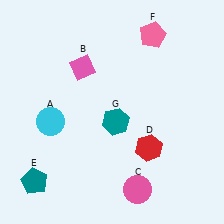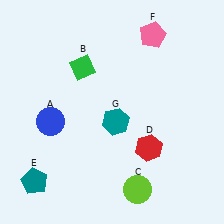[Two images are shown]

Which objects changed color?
A changed from cyan to blue. B changed from pink to green. C changed from pink to lime.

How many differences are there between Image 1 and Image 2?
There are 3 differences between the two images.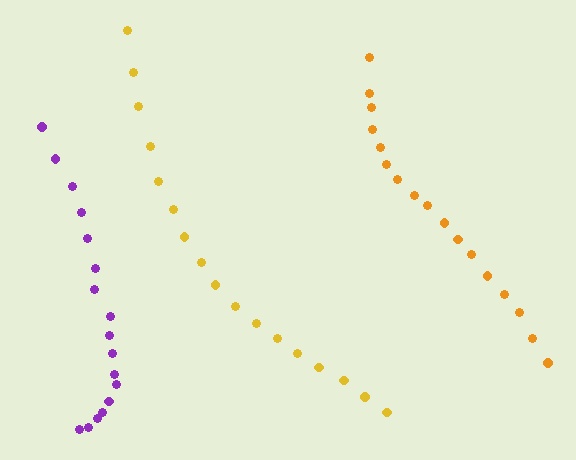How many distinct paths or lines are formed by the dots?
There are 3 distinct paths.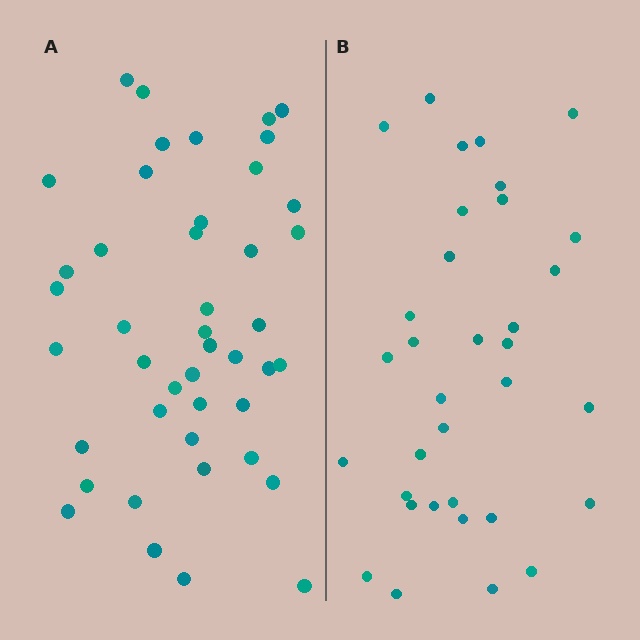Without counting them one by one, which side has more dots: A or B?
Region A (the left region) has more dots.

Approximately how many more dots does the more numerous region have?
Region A has roughly 10 or so more dots than region B.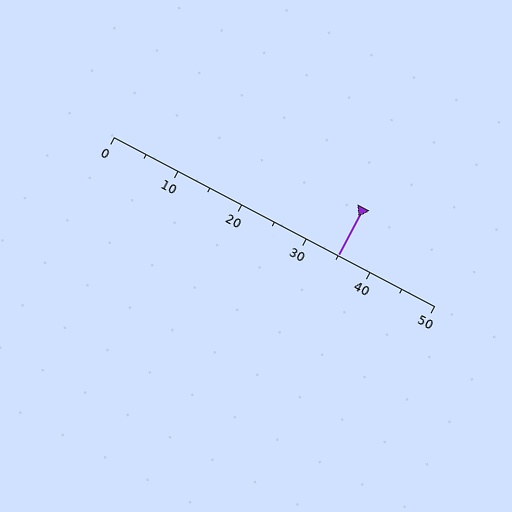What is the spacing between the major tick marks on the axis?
The major ticks are spaced 10 apart.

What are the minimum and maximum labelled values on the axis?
The axis runs from 0 to 50.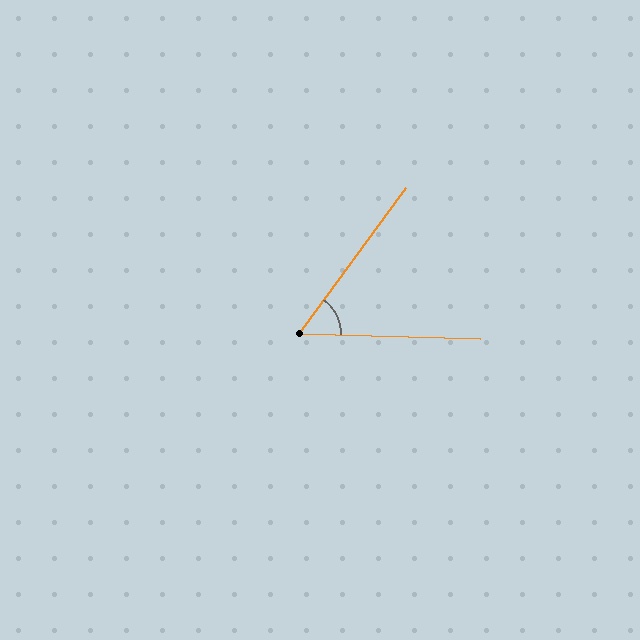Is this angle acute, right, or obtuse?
It is acute.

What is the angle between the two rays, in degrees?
Approximately 55 degrees.